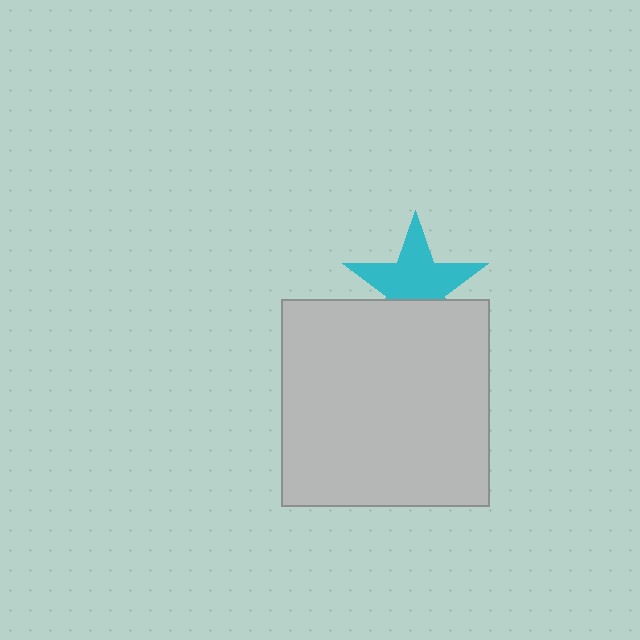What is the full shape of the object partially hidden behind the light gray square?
The partially hidden object is a cyan star.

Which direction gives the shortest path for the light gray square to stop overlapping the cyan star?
Moving down gives the shortest separation.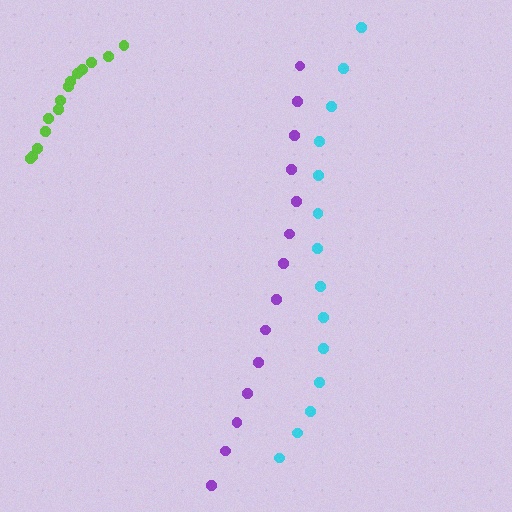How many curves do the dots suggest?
There are 3 distinct paths.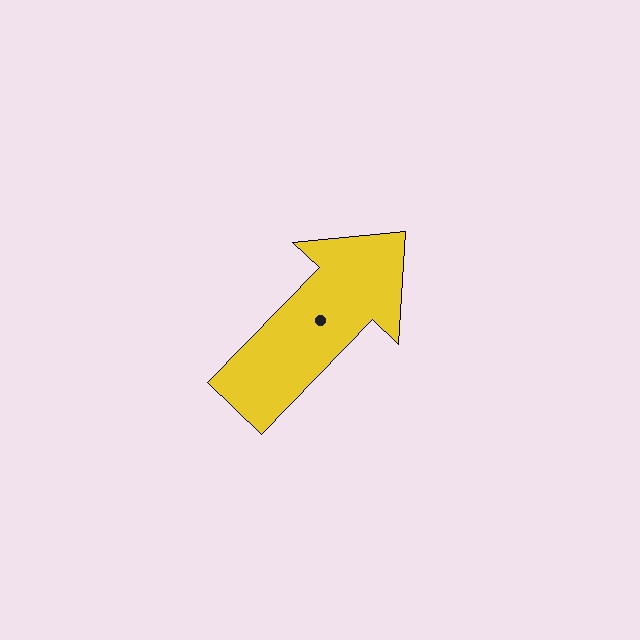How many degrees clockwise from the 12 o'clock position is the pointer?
Approximately 44 degrees.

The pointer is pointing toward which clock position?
Roughly 1 o'clock.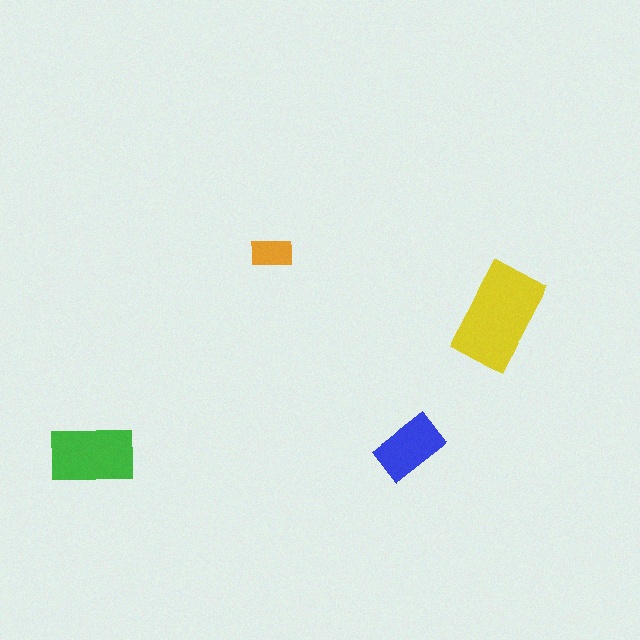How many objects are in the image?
There are 4 objects in the image.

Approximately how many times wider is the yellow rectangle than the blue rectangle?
About 1.5 times wider.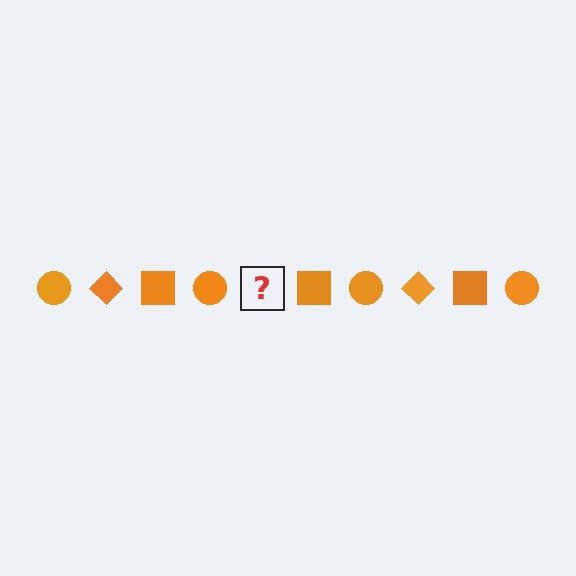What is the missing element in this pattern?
The missing element is an orange diamond.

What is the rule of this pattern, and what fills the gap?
The rule is that the pattern cycles through circle, diamond, square shapes in orange. The gap should be filled with an orange diamond.